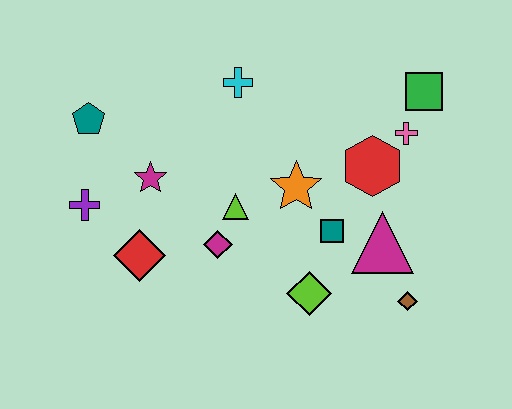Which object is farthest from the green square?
The purple cross is farthest from the green square.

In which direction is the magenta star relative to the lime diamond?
The magenta star is to the left of the lime diamond.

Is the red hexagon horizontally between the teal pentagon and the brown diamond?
Yes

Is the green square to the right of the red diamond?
Yes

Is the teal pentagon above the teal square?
Yes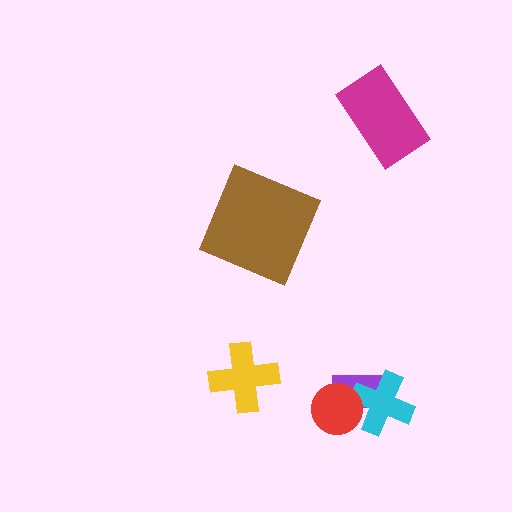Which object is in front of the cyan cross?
The red circle is in front of the cyan cross.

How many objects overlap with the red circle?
2 objects overlap with the red circle.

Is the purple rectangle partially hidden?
Yes, it is partially covered by another shape.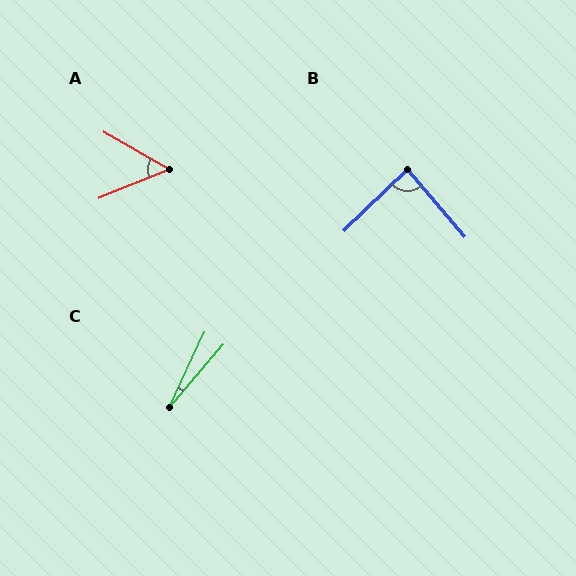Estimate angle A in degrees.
Approximately 52 degrees.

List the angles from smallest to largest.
C (16°), A (52°), B (86°).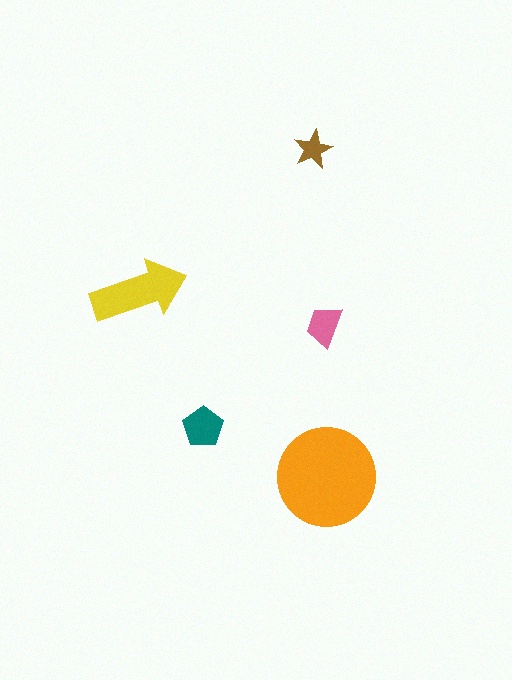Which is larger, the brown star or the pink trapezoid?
The pink trapezoid.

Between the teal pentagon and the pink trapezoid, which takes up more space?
The teal pentagon.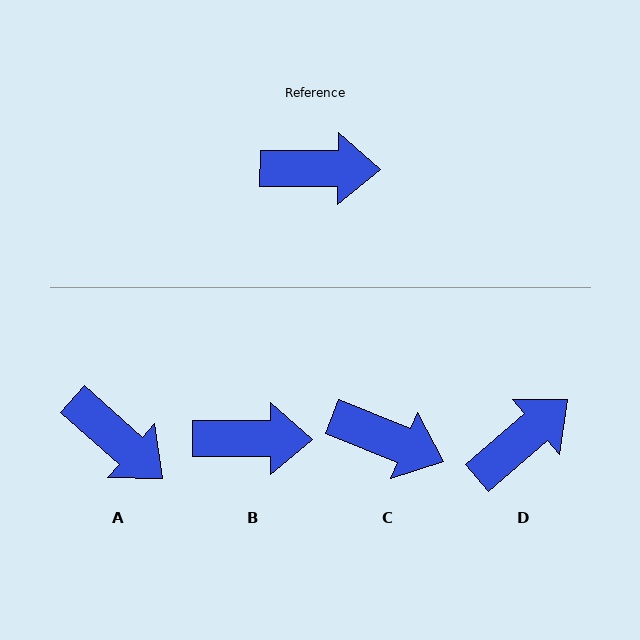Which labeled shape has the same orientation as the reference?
B.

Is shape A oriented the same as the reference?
No, it is off by about 41 degrees.